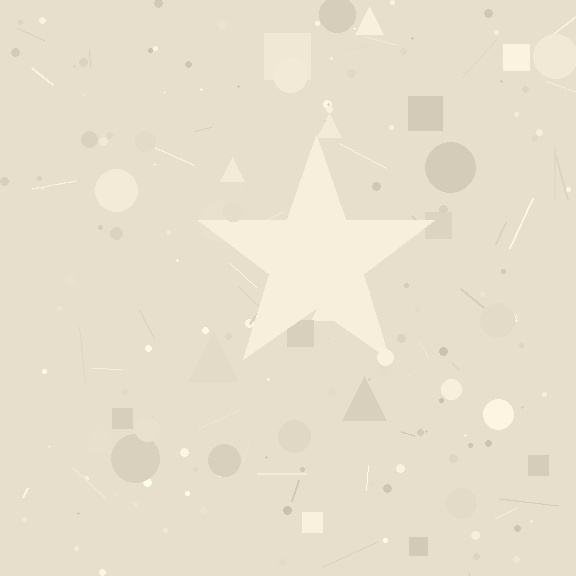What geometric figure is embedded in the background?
A star is embedded in the background.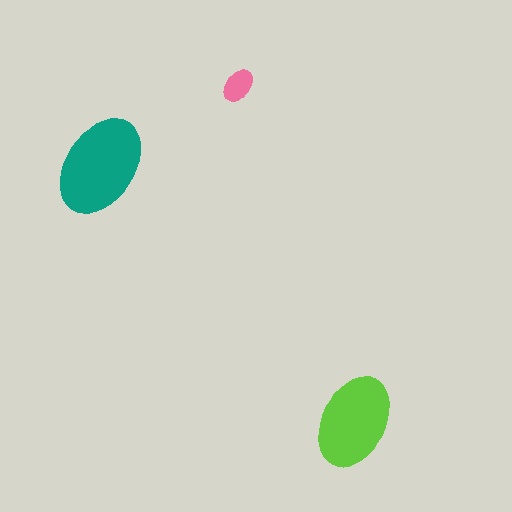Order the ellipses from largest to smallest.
the teal one, the lime one, the pink one.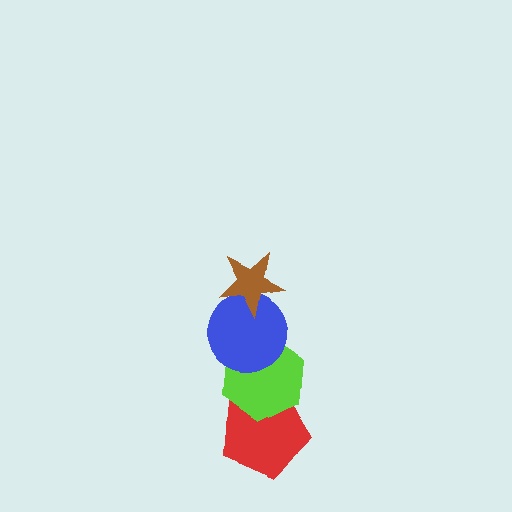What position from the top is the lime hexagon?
The lime hexagon is 3rd from the top.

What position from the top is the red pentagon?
The red pentagon is 4th from the top.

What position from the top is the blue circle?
The blue circle is 2nd from the top.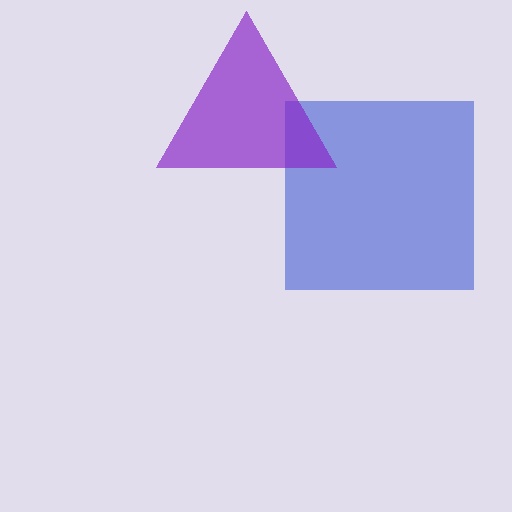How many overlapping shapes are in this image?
There are 2 overlapping shapes in the image.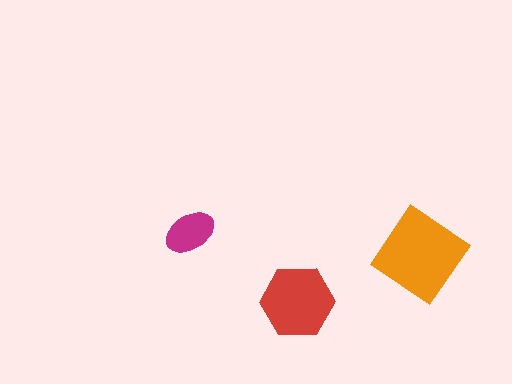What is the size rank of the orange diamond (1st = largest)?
1st.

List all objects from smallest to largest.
The magenta ellipse, the red hexagon, the orange diamond.